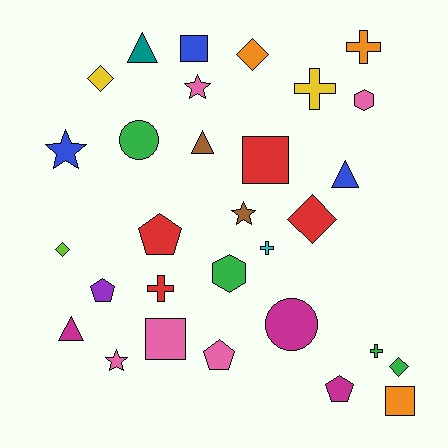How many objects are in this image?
There are 30 objects.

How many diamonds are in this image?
There are 5 diamonds.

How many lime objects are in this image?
There is 1 lime object.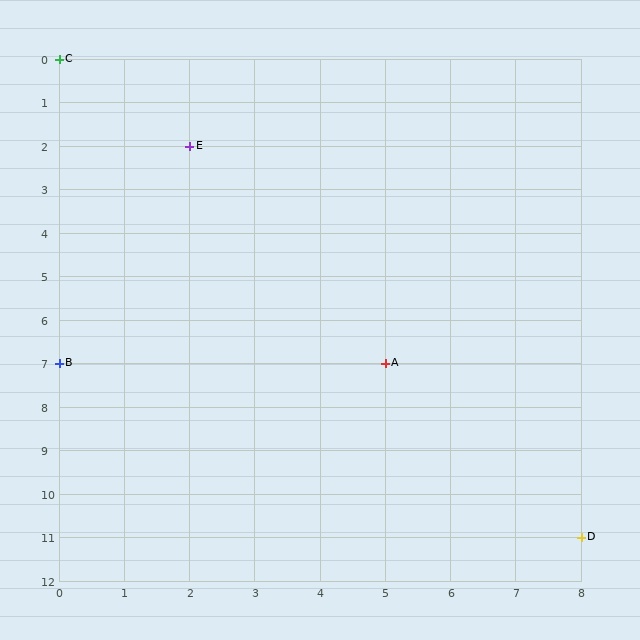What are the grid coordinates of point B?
Point B is at grid coordinates (0, 7).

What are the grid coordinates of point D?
Point D is at grid coordinates (8, 11).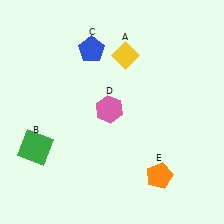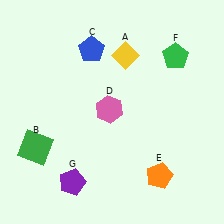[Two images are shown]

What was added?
A green pentagon (F), a purple pentagon (G) were added in Image 2.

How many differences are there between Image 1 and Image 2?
There are 2 differences between the two images.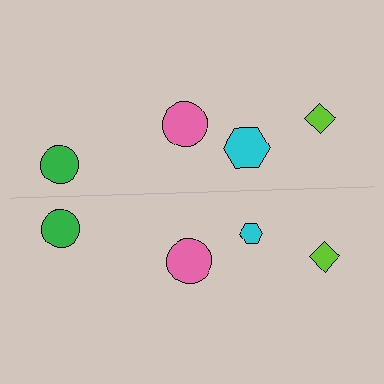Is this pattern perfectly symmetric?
No, the pattern is not perfectly symmetric. The cyan hexagon on the bottom side has a different size than its mirror counterpart.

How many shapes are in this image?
There are 8 shapes in this image.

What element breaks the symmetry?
The cyan hexagon on the bottom side has a different size than its mirror counterpart.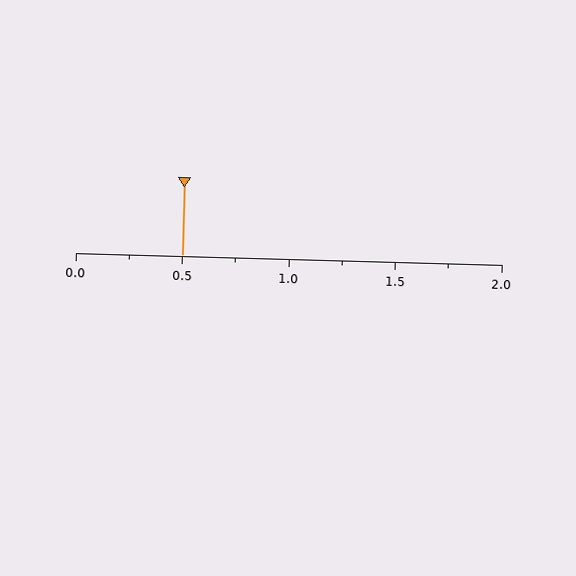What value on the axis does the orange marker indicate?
The marker indicates approximately 0.5.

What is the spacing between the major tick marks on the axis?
The major ticks are spaced 0.5 apart.